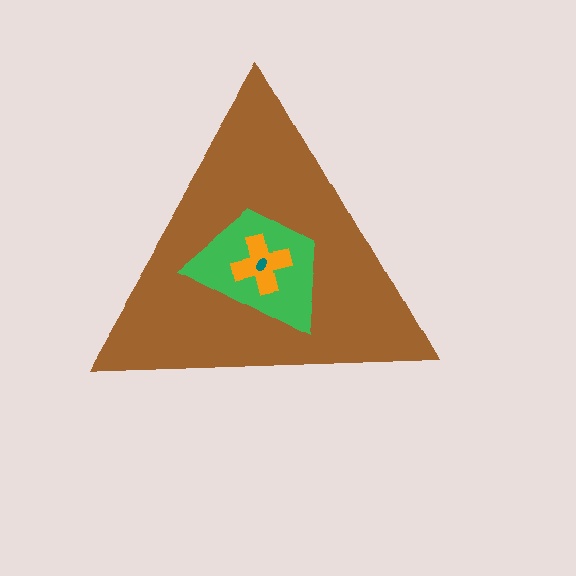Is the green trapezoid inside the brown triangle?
Yes.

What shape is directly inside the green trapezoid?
The orange cross.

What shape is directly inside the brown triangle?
The green trapezoid.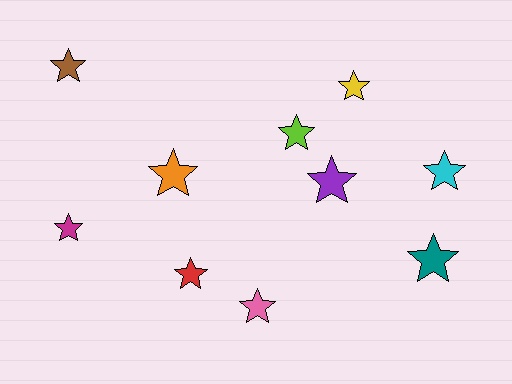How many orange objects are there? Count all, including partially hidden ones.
There is 1 orange object.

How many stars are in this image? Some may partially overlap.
There are 10 stars.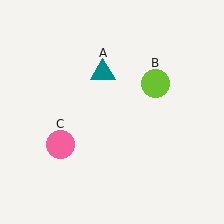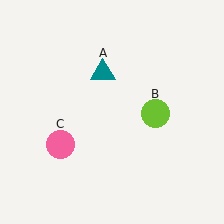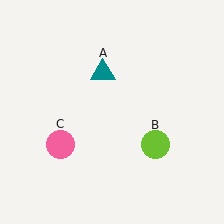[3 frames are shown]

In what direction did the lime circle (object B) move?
The lime circle (object B) moved down.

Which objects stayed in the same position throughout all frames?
Teal triangle (object A) and pink circle (object C) remained stationary.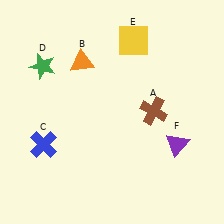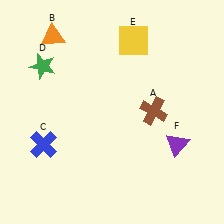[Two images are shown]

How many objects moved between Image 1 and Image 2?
1 object moved between the two images.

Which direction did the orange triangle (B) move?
The orange triangle (B) moved left.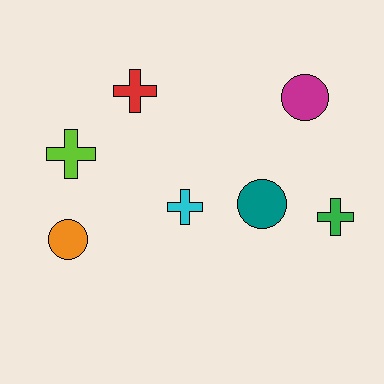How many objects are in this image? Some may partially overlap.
There are 7 objects.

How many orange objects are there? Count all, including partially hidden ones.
There is 1 orange object.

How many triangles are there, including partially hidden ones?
There are no triangles.